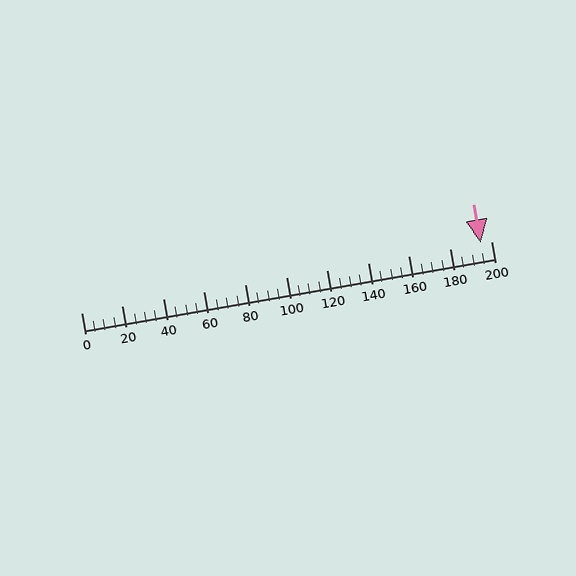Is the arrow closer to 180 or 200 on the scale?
The arrow is closer to 200.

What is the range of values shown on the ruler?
The ruler shows values from 0 to 200.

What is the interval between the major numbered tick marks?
The major tick marks are spaced 20 units apart.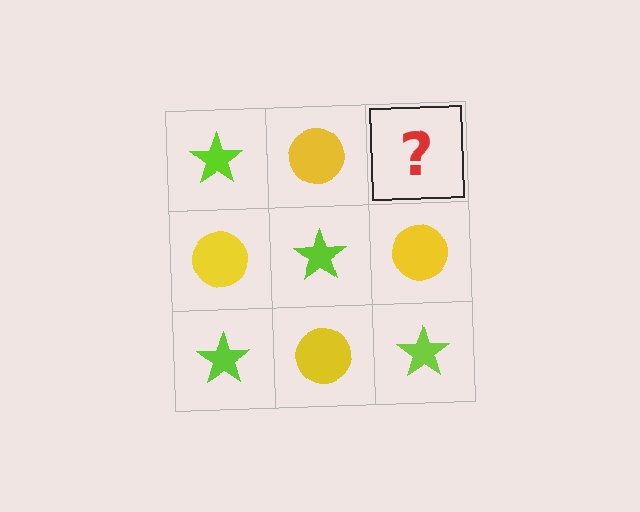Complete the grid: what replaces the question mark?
The question mark should be replaced with a lime star.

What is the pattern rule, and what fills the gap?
The rule is that it alternates lime star and yellow circle in a checkerboard pattern. The gap should be filled with a lime star.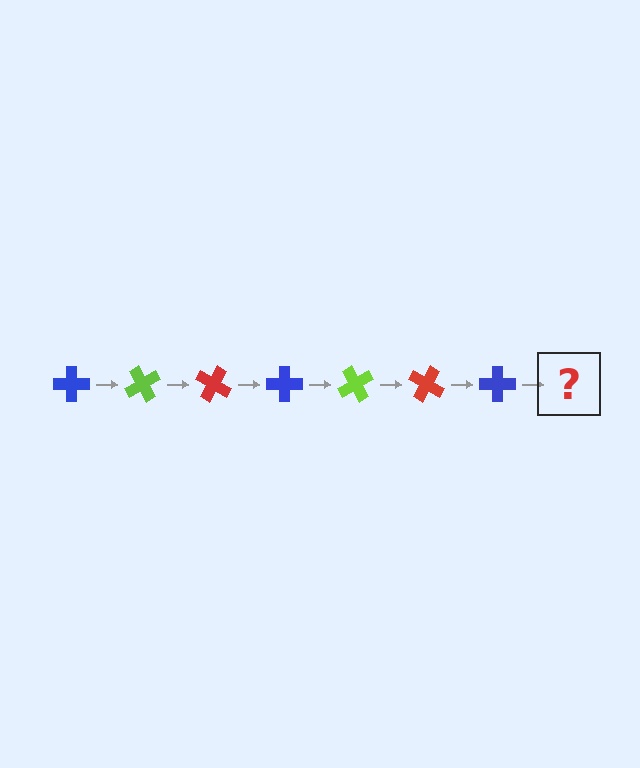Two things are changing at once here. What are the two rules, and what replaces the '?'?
The two rules are that it rotates 60 degrees each step and the color cycles through blue, lime, and red. The '?' should be a lime cross, rotated 420 degrees from the start.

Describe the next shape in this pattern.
It should be a lime cross, rotated 420 degrees from the start.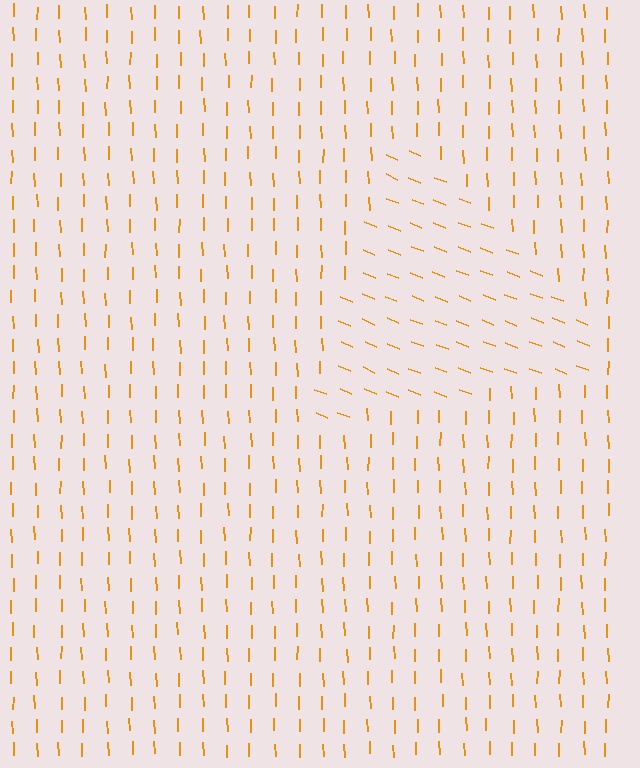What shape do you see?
I see a triangle.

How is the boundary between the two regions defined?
The boundary is defined purely by a change in line orientation (approximately 67 degrees difference). All lines are the same color and thickness.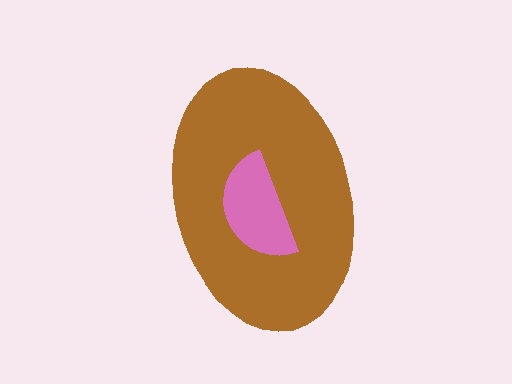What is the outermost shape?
The brown ellipse.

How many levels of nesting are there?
2.